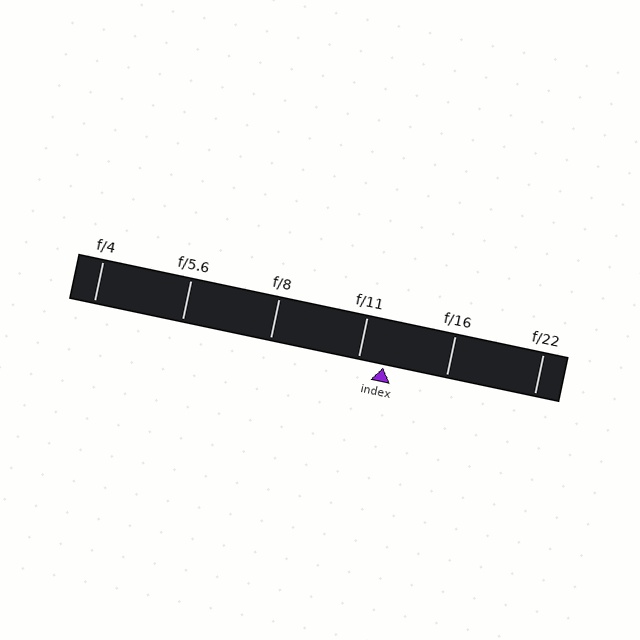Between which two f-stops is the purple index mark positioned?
The index mark is between f/11 and f/16.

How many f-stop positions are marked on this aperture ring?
There are 6 f-stop positions marked.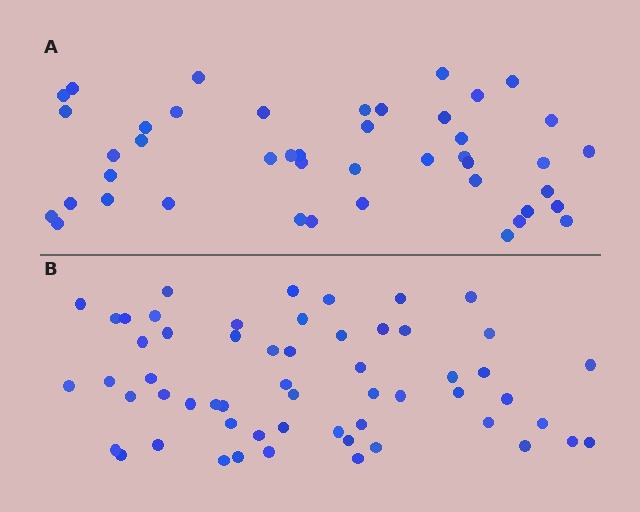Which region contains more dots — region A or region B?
Region B (the bottom region) has more dots.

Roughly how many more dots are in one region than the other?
Region B has approximately 15 more dots than region A.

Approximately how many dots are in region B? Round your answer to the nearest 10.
About 60 dots. (The exact count is 57, which rounds to 60.)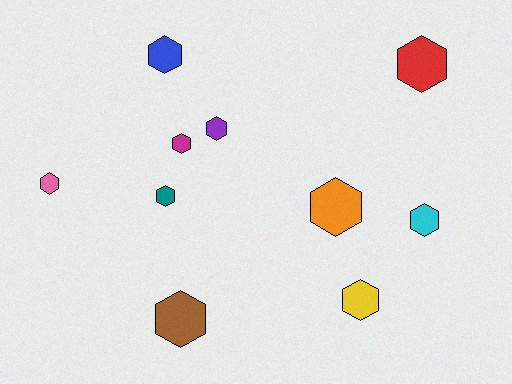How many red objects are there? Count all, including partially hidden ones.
There is 1 red object.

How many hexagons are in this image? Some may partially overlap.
There are 10 hexagons.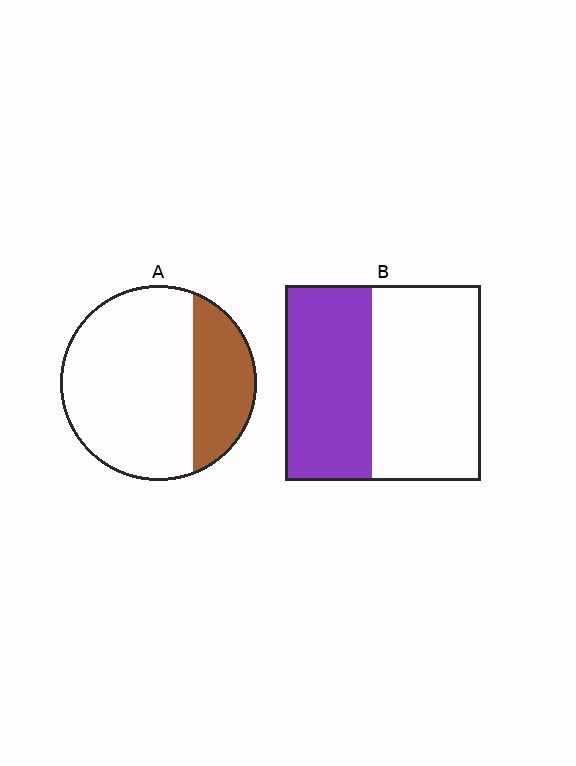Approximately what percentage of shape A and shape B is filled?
A is approximately 30% and B is approximately 45%.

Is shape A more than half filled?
No.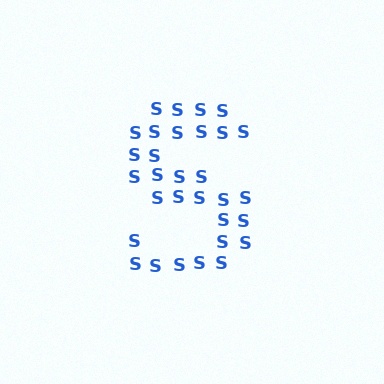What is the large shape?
The large shape is the letter S.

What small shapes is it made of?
It is made of small letter S's.